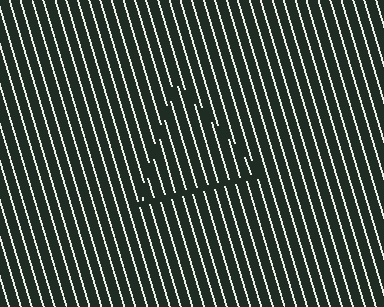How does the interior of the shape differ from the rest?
The interior of the shape contains the same grating, shifted by half a period — the contour is defined by the phase discontinuity where line-ends from the inner and outer gratings abut.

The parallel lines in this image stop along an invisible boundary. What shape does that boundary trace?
An illusory triangle. The interior of the shape contains the same grating, shifted by half a period — the contour is defined by the phase discontinuity where line-ends from the inner and outer gratings abut.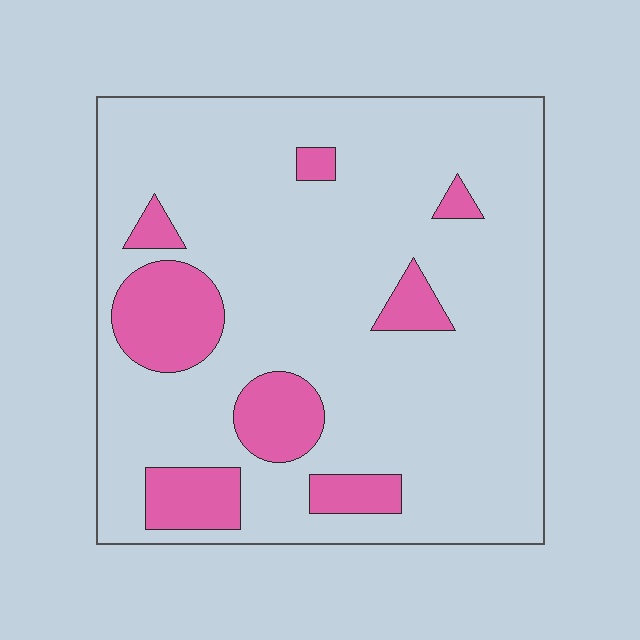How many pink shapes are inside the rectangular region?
8.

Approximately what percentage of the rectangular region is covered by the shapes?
Approximately 15%.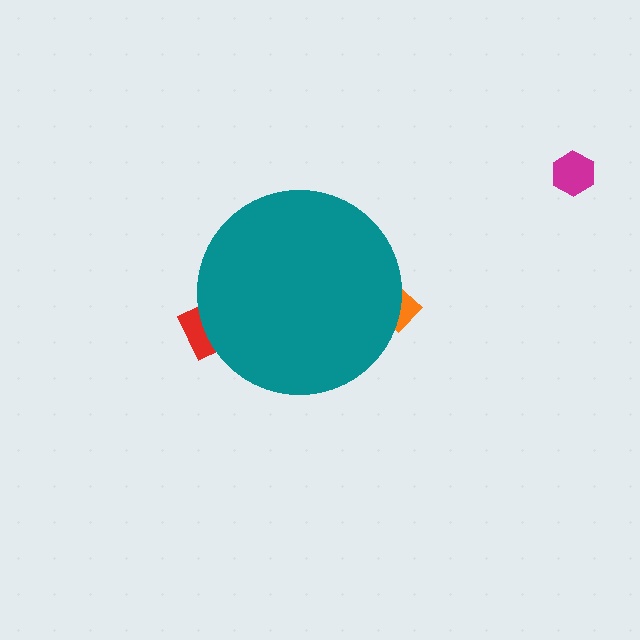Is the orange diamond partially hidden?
Yes, the orange diamond is partially hidden behind the teal circle.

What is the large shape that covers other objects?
A teal circle.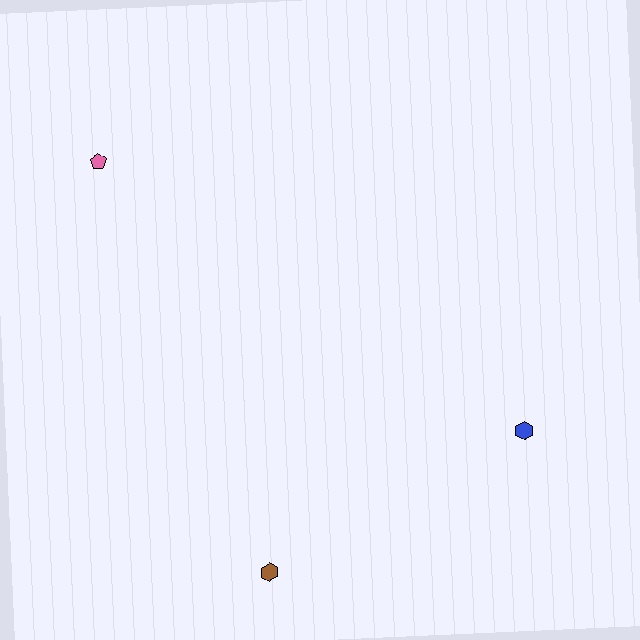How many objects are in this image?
There are 3 objects.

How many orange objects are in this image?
There are no orange objects.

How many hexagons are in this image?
There are 2 hexagons.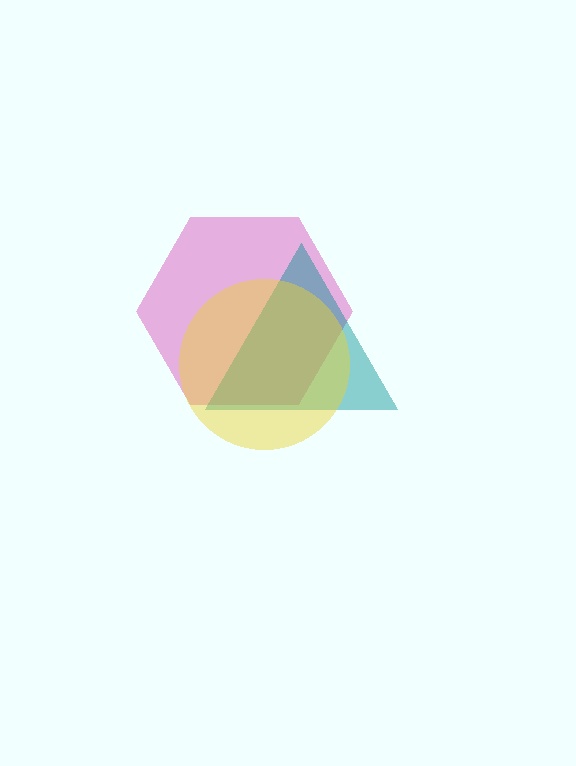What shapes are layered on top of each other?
The layered shapes are: a pink hexagon, a teal triangle, a yellow circle.